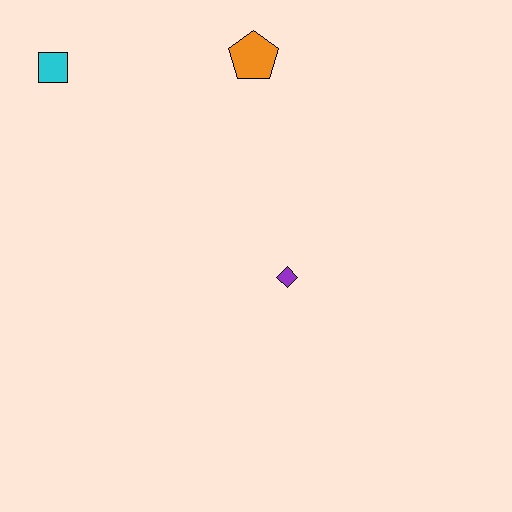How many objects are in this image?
There are 3 objects.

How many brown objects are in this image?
There are no brown objects.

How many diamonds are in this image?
There is 1 diamond.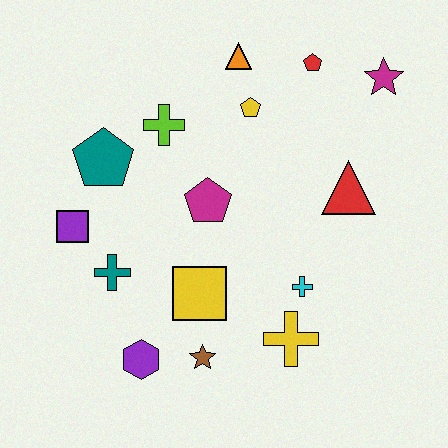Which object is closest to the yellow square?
The brown star is closest to the yellow square.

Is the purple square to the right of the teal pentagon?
No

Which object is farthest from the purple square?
The magenta star is farthest from the purple square.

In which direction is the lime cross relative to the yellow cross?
The lime cross is above the yellow cross.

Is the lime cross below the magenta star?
Yes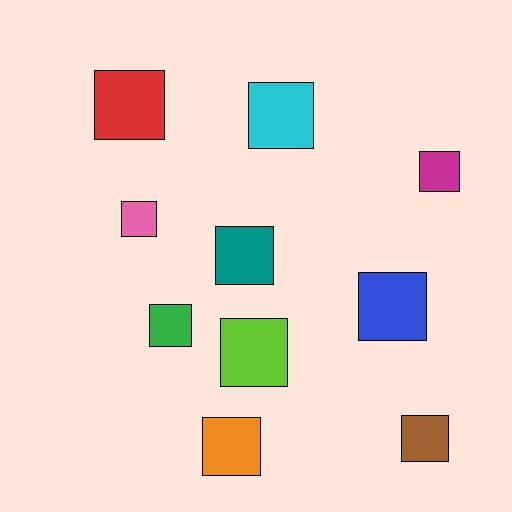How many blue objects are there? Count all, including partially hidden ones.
There is 1 blue object.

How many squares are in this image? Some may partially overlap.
There are 10 squares.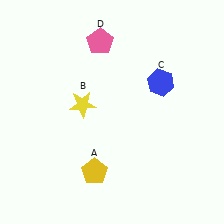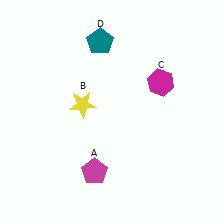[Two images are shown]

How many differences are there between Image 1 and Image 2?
There are 3 differences between the two images.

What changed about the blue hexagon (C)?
In Image 1, C is blue. In Image 2, it changed to magenta.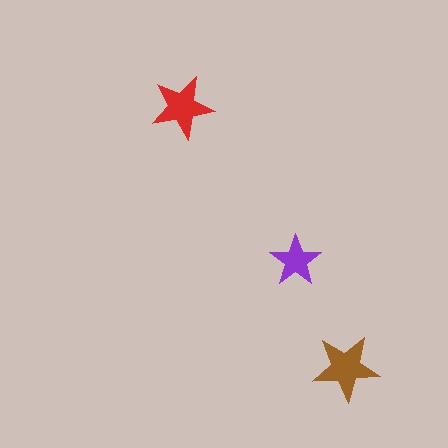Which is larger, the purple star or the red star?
The red one.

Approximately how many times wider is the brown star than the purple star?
About 1.5 times wider.